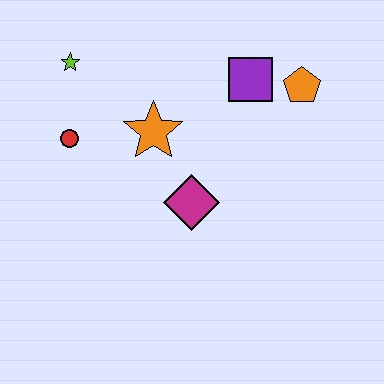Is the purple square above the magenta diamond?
Yes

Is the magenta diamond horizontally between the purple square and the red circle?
Yes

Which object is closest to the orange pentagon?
The purple square is closest to the orange pentagon.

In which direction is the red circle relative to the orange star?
The red circle is to the left of the orange star.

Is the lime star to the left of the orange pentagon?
Yes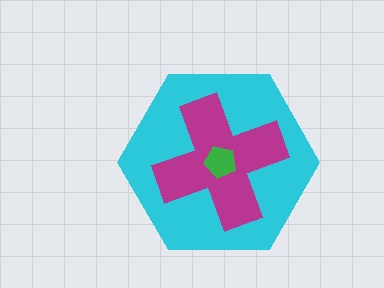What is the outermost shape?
The cyan hexagon.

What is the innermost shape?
The green pentagon.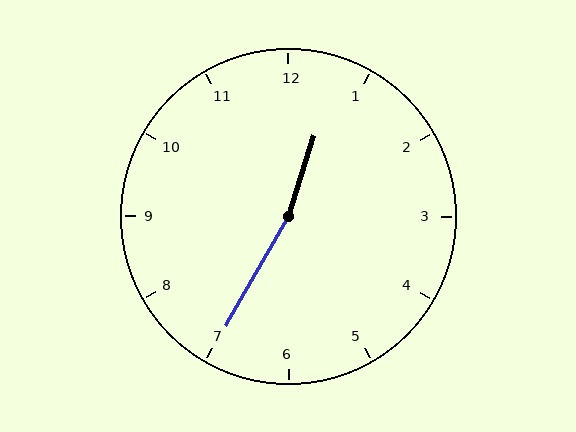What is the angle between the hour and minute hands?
Approximately 168 degrees.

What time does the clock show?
12:35.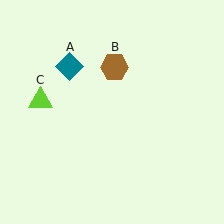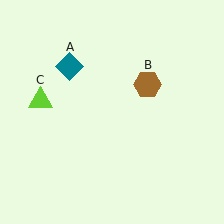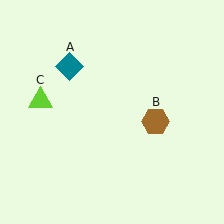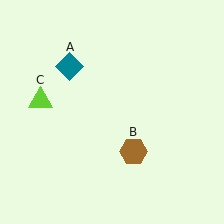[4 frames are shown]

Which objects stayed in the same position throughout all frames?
Teal diamond (object A) and lime triangle (object C) remained stationary.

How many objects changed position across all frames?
1 object changed position: brown hexagon (object B).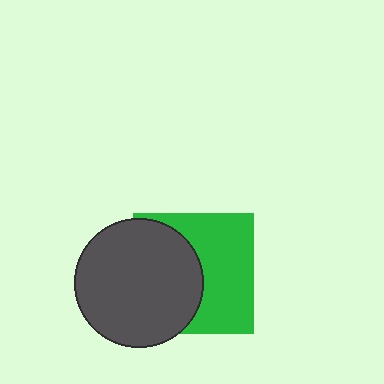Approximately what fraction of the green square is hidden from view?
Roughly 48% of the green square is hidden behind the dark gray circle.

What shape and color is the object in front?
The object in front is a dark gray circle.